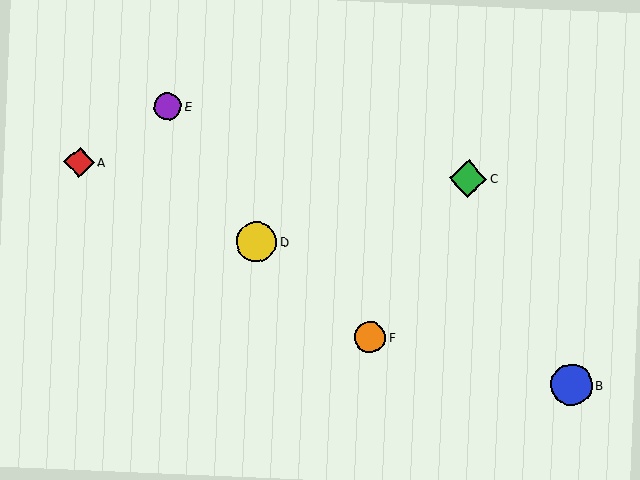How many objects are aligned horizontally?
2 objects (A, C) are aligned horizontally.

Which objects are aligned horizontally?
Objects A, C are aligned horizontally.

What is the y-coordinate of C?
Object C is at y≈179.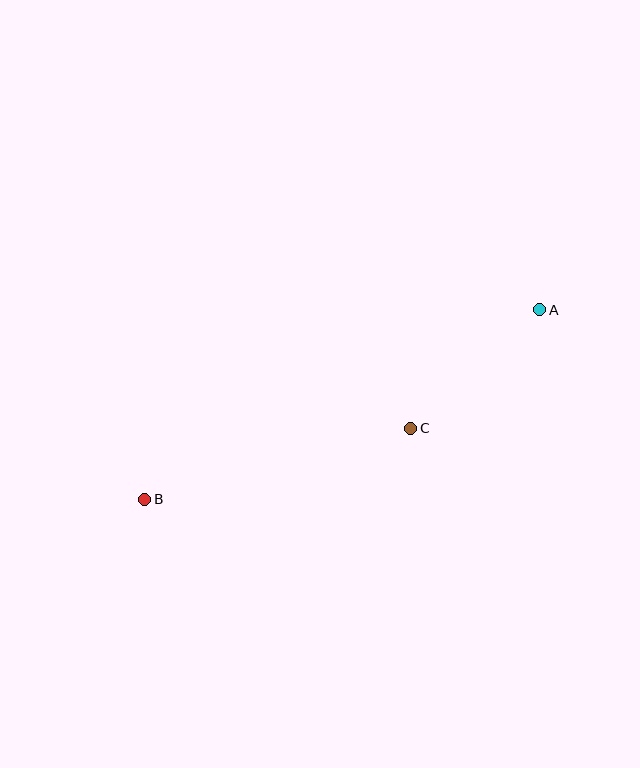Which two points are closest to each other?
Points A and C are closest to each other.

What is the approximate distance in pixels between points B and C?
The distance between B and C is approximately 276 pixels.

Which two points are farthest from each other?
Points A and B are farthest from each other.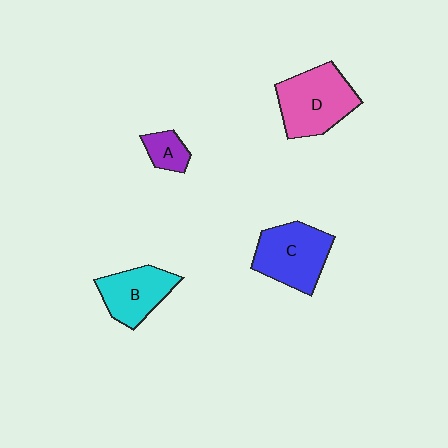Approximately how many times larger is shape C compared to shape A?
Approximately 2.8 times.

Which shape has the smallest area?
Shape A (purple).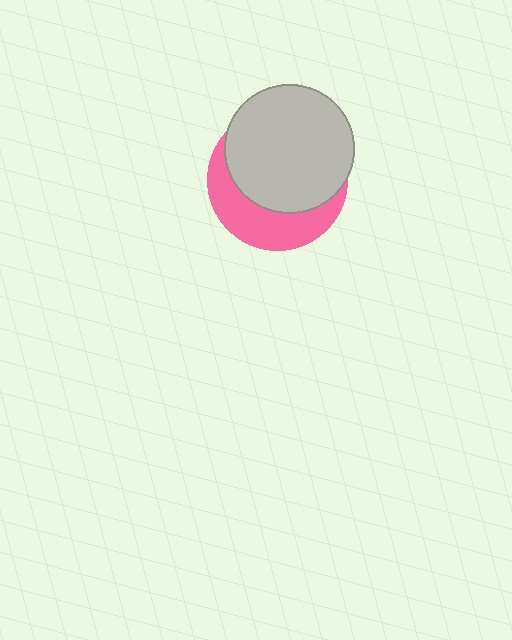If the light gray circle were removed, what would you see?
You would see the complete pink circle.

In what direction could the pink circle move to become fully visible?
The pink circle could move down. That would shift it out from behind the light gray circle entirely.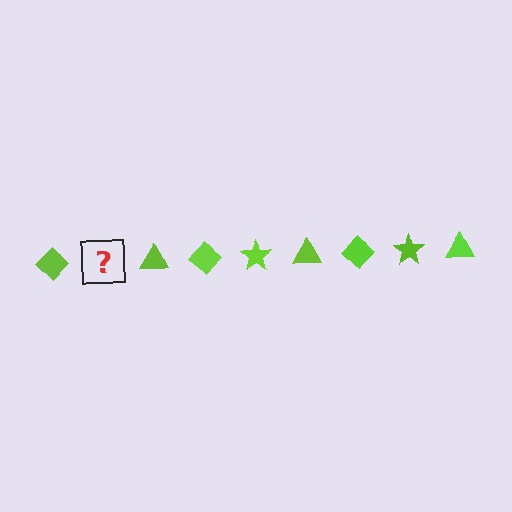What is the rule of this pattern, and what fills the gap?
The rule is that the pattern cycles through diamond, star, triangle shapes in lime. The gap should be filled with a lime star.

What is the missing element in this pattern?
The missing element is a lime star.